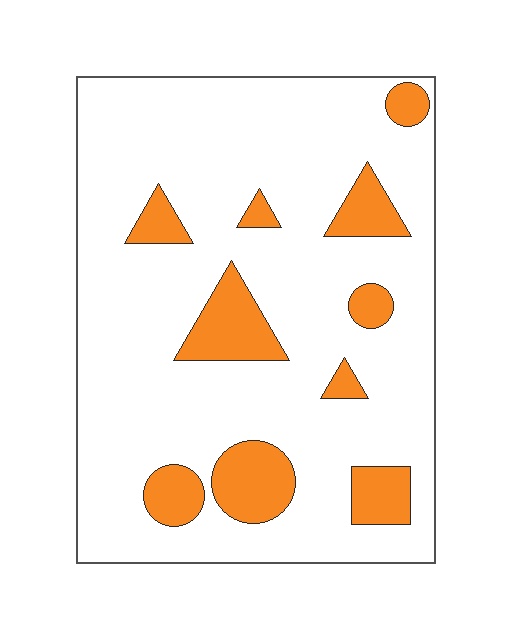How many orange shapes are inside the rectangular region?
10.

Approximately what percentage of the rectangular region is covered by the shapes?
Approximately 15%.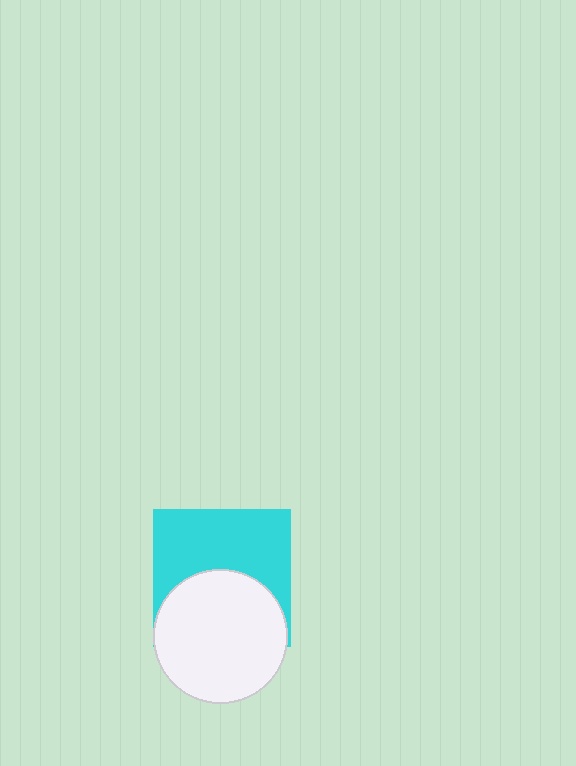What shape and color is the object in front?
The object in front is a white circle.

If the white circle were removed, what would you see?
You would see the complete cyan square.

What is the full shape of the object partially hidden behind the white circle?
The partially hidden object is a cyan square.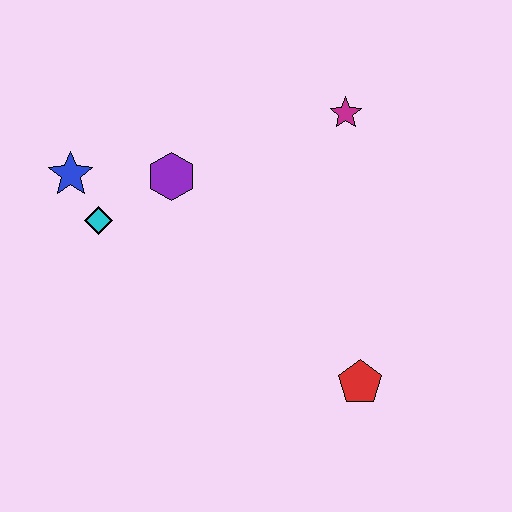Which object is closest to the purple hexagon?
The cyan diamond is closest to the purple hexagon.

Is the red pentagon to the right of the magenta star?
Yes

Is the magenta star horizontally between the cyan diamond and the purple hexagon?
No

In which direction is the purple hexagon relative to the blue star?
The purple hexagon is to the right of the blue star.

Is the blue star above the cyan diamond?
Yes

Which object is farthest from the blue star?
The red pentagon is farthest from the blue star.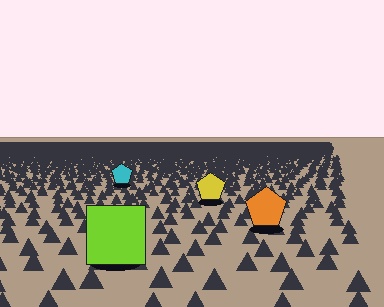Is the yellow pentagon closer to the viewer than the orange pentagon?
No. The orange pentagon is closer — you can tell from the texture gradient: the ground texture is coarser near it.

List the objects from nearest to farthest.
From nearest to farthest: the lime square, the orange pentagon, the yellow pentagon, the cyan pentagon.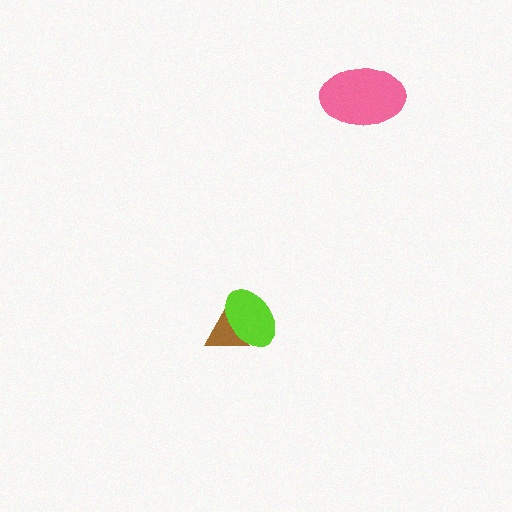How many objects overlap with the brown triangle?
1 object overlaps with the brown triangle.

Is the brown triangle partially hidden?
Yes, it is partially covered by another shape.